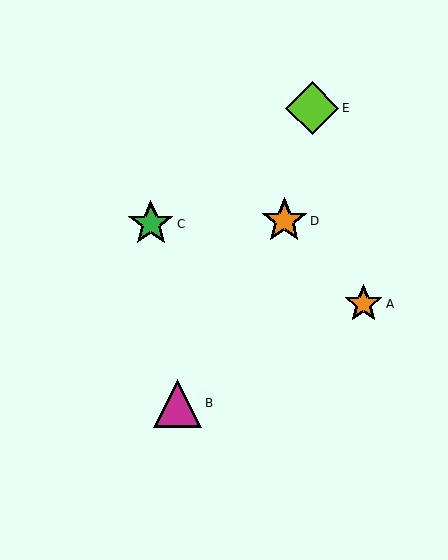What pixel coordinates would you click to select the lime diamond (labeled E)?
Click at (312, 108) to select the lime diamond E.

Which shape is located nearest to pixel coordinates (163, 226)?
The green star (labeled C) at (151, 224) is nearest to that location.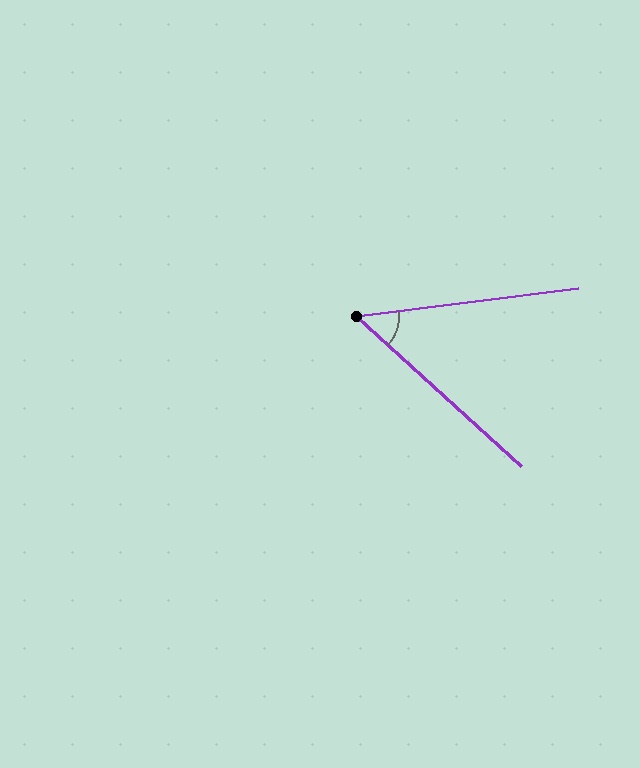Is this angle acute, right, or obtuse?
It is acute.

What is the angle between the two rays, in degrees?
Approximately 50 degrees.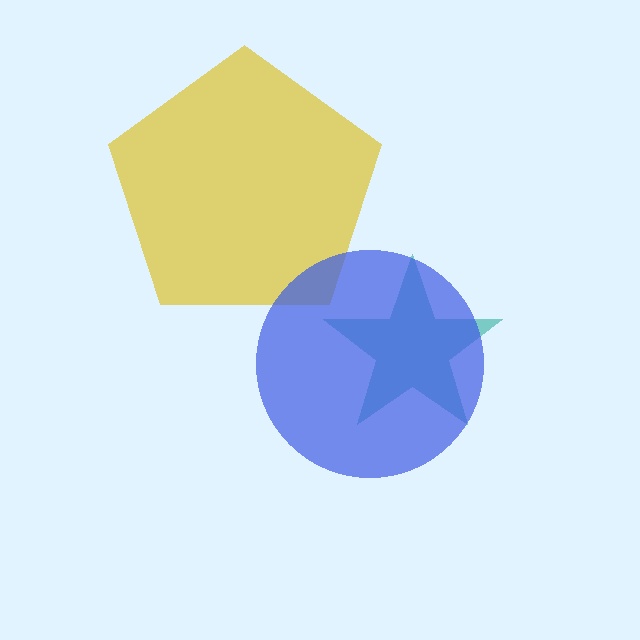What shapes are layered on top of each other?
The layered shapes are: a teal star, a yellow pentagon, a blue circle.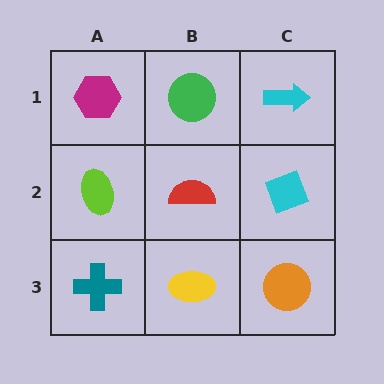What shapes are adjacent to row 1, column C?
A cyan diamond (row 2, column C), a green circle (row 1, column B).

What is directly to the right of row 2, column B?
A cyan diamond.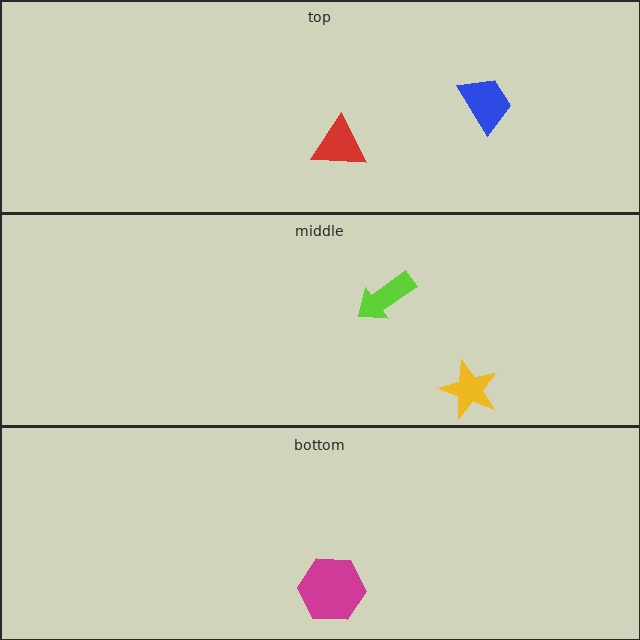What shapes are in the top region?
The blue trapezoid, the red triangle.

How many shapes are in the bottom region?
1.